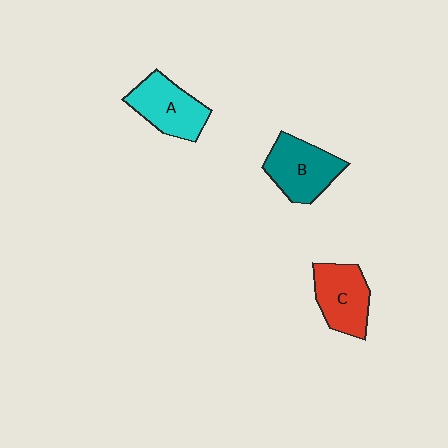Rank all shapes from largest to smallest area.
From largest to smallest: B (teal), A (cyan), C (red).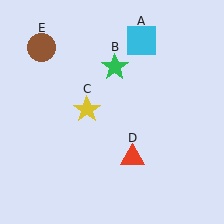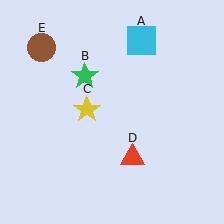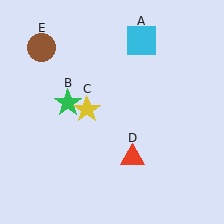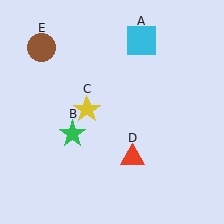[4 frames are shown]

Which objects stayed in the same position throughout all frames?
Cyan square (object A) and yellow star (object C) and red triangle (object D) and brown circle (object E) remained stationary.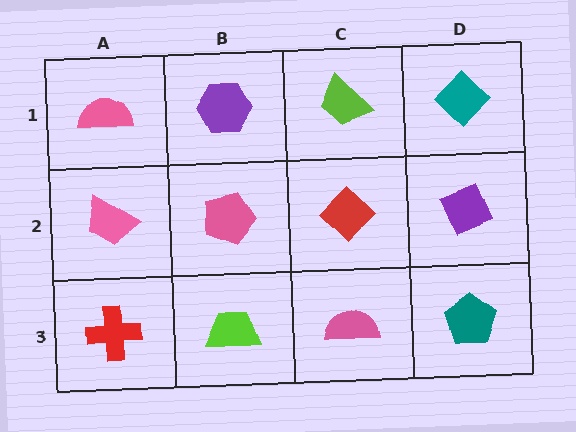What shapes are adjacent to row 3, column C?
A red diamond (row 2, column C), a lime trapezoid (row 3, column B), a teal pentagon (row 3, column D).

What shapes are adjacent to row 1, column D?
A purple diamond (row 2, column D), a lime trapezoid (row 1, column C).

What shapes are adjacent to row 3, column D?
A purple diamond (row 2, column D), a pink semicircle (row 3, column C).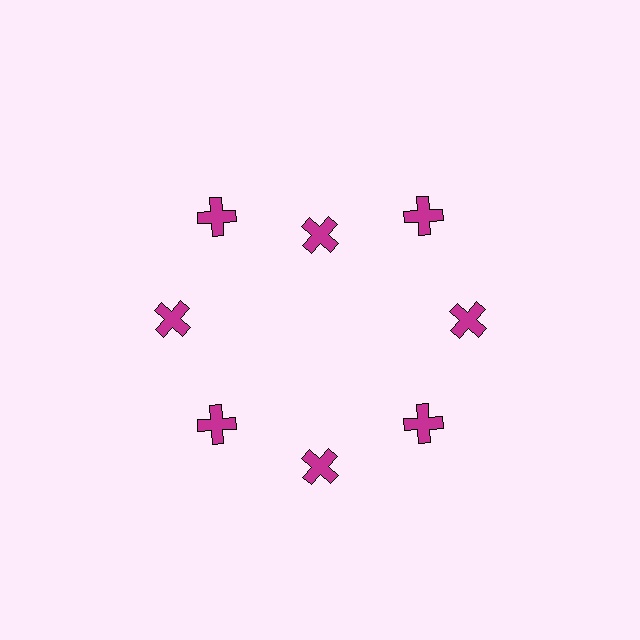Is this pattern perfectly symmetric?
No. The 8 magenta crosses are arranged in a ring, but one element near the 12 o'clock position is pulled inward toward the center, breaking the 8-fold rotational symmetry.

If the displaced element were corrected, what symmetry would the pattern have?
It would have 8-fold rotational symmetry — the pattern would map onto itself every 45 degrees.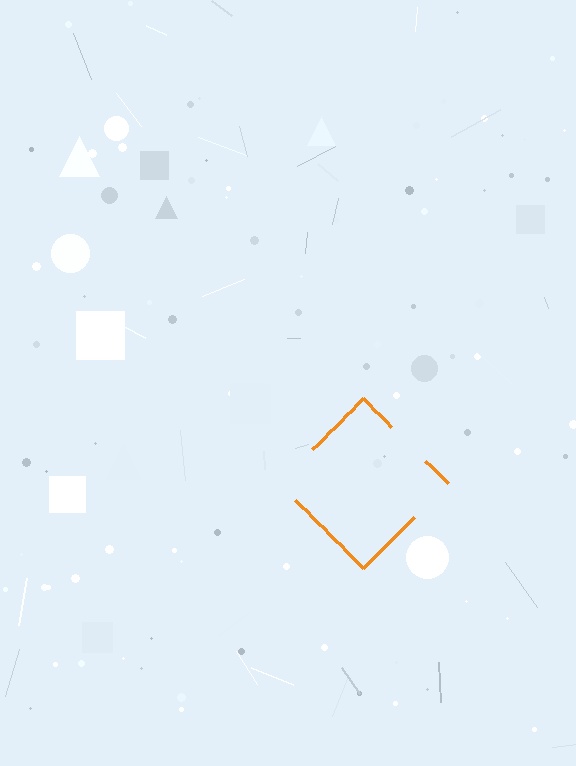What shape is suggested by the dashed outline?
The dashed outline suggests a diamond.